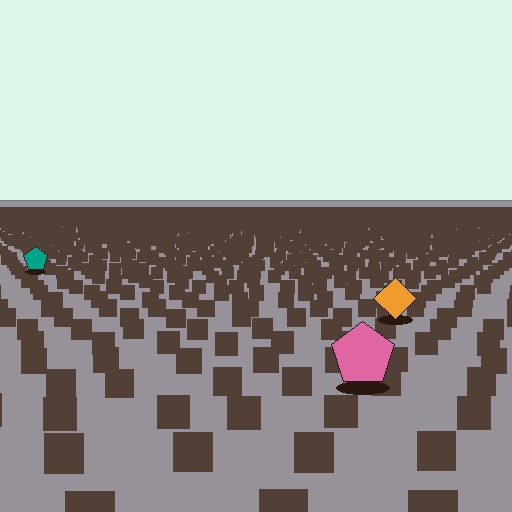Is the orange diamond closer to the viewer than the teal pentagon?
Yes. The orange diamond is closer — you can tell from the texture gradient: the ground texture is coarser near it.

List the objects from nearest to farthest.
From nearest to farthest: the pink pentagon, the orange diamond, the teal pentagon.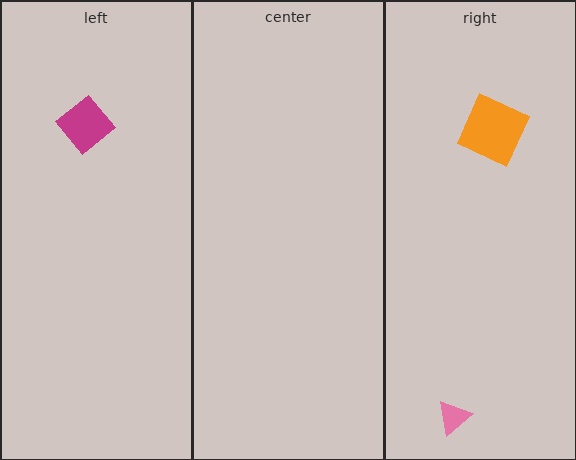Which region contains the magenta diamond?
The left region.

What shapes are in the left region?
The magenta diamond.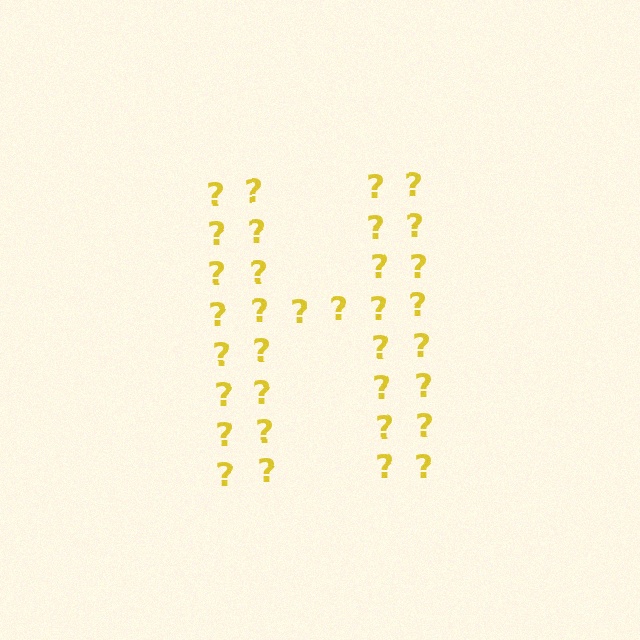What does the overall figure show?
The overall figure shows the letter H.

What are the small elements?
The small elements are question marks.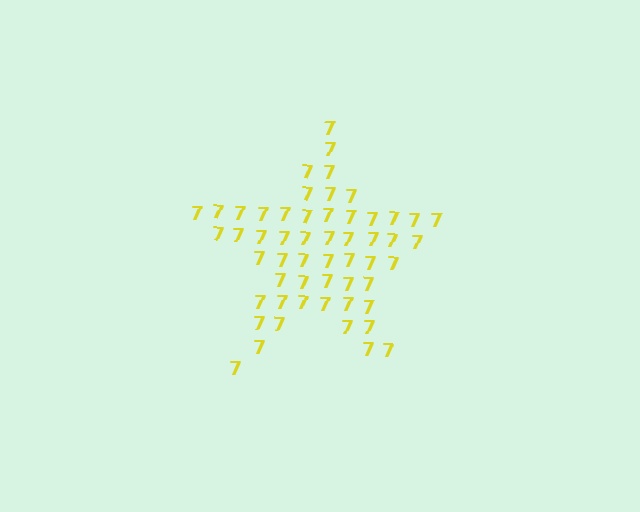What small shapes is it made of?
It is made of small digit 7's.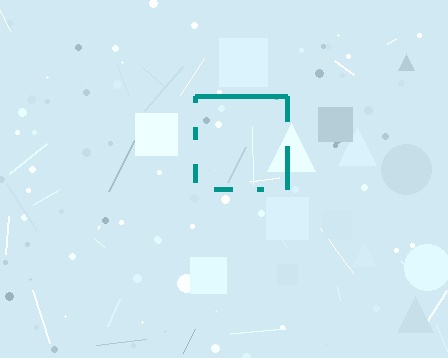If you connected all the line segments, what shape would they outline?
They would outline a square.